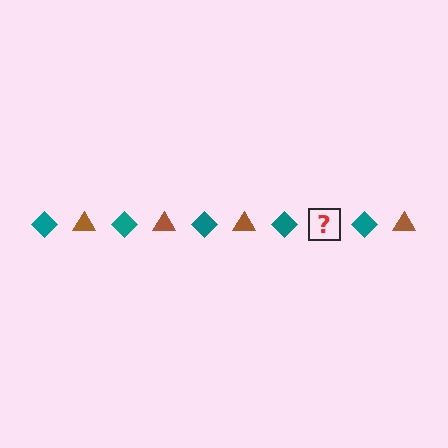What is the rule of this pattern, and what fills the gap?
The rule is that the pattern alternates between teal diamond and brown triangle. The gap should be filled with a brown triangle.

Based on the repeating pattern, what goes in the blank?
The blank should be a brown triangle.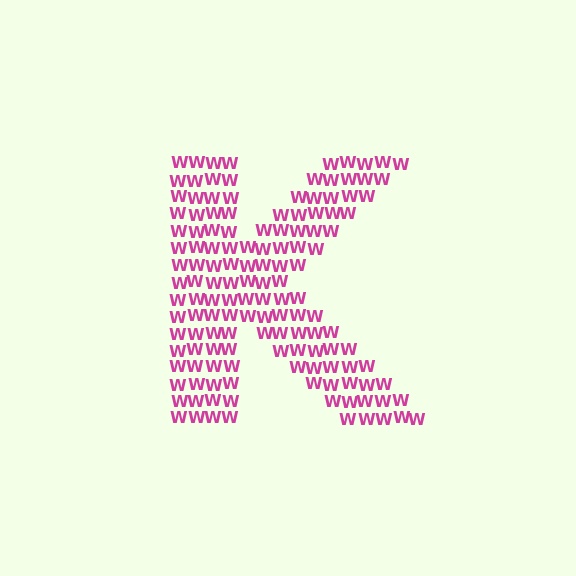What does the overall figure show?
The overall figure shows the letter K.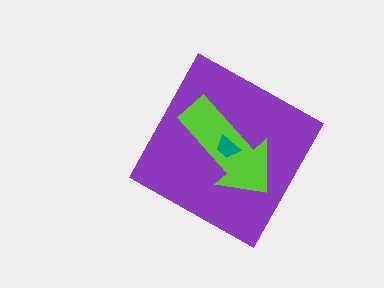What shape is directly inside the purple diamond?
The lime arrow.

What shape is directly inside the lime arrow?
The teal trapezoid.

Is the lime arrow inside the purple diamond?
Yes.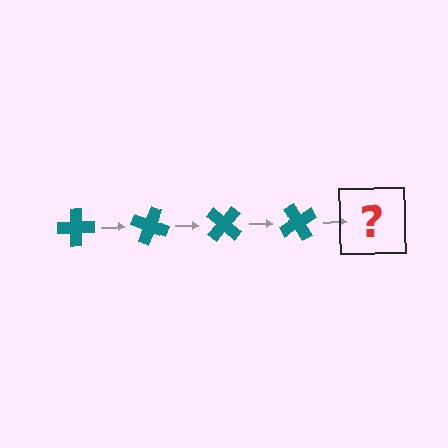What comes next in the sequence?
The next element should be a teal cross rotated 80 degrees.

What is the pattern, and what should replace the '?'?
The pattern is that the cross rotates 20 degrees each step. The '?' should be a teal cross rotated 80 degrees.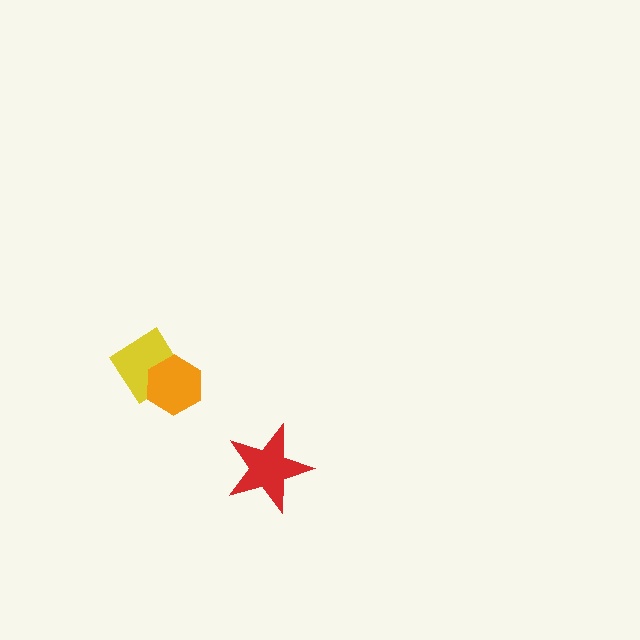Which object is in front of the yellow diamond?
The orange hexagon is in front of the yellow diamond.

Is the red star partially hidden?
No, no other shape covers it.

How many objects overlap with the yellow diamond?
1 object overlaps with the yellow diamond.